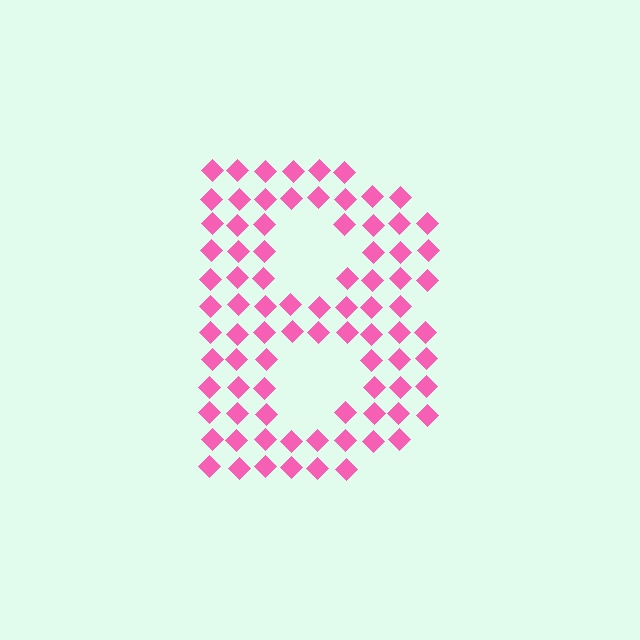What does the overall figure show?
The overall figure shows the letter B.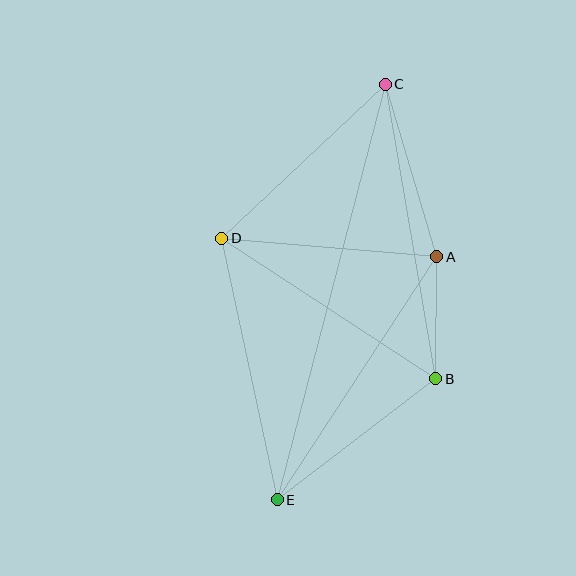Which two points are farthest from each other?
Points C and E are farthest from each other.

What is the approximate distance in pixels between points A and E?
The distance between A and E is approximately 291 pixels.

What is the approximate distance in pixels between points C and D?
The distance between C and D is approximately 224 pixels.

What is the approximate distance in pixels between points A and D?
The distance between A and D is approximately 216 pixels.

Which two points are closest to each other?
Points A and B are closest to each other.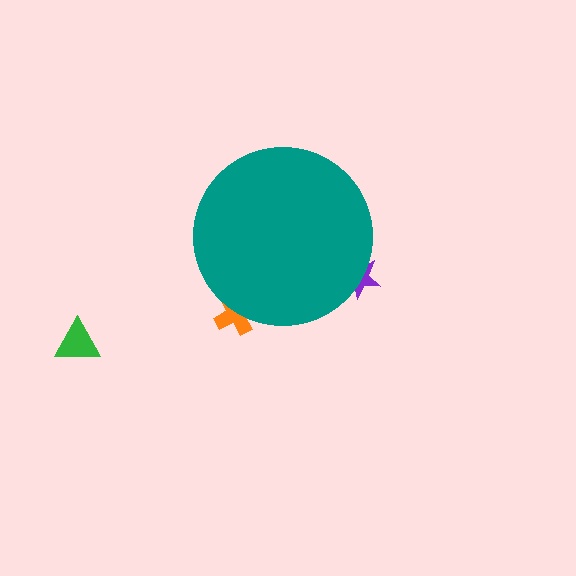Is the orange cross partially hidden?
Yes, the orange cross is partially hidden behind the teal circle.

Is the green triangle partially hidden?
No, the green triangle is fully visible.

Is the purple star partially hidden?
Yes, the purple star is partially hidden behind the teal circle.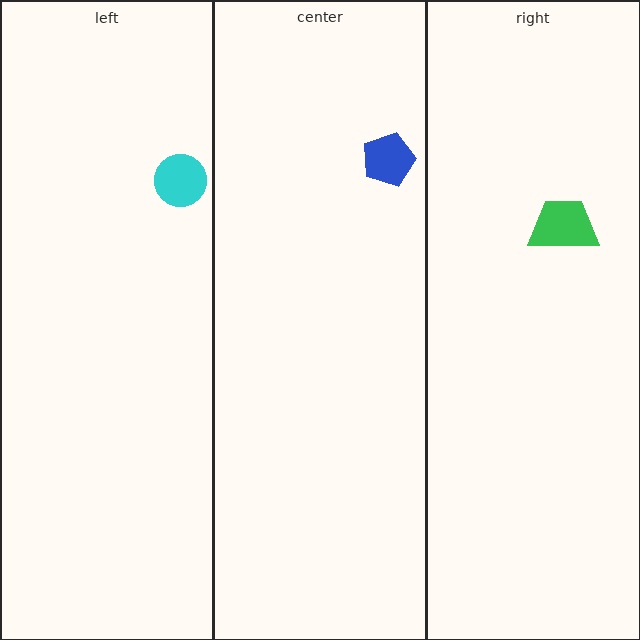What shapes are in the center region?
The blue pentagon.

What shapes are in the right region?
The green trapezoid.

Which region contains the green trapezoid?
The right region.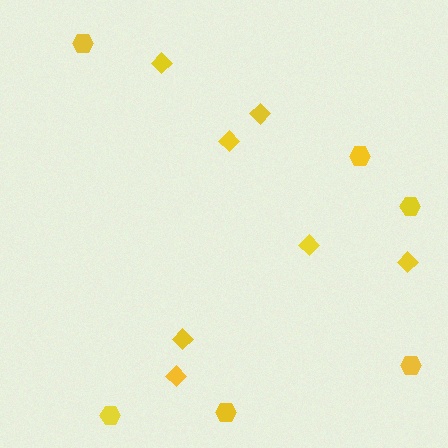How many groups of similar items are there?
There are 2 groups: one group of hexagons (6) and one group of diamonds (7).